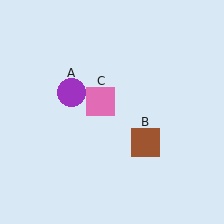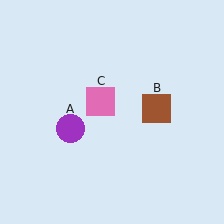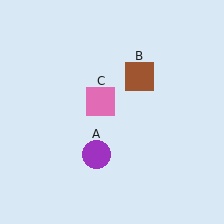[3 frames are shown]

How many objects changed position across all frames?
2 objects changed position: purple circle (object A), brown square (object B).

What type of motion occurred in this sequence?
The purple circle (object A), brown square (object B) rotated counterclockwise around the center of the scene.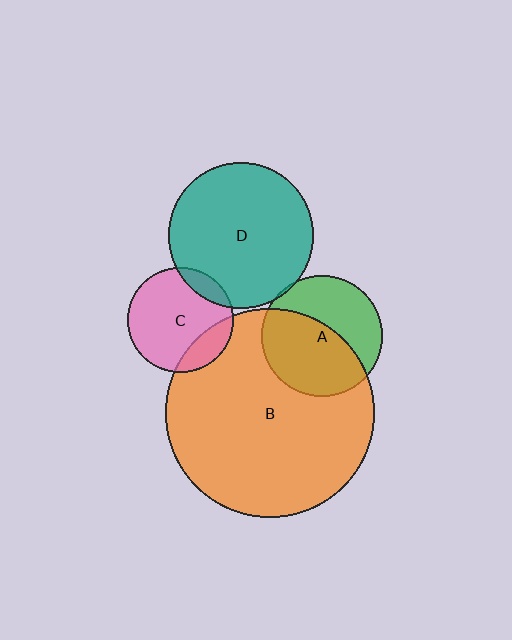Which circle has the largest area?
Circle B (orange).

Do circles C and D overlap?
Yes.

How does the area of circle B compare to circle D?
Approximately 2.1 times.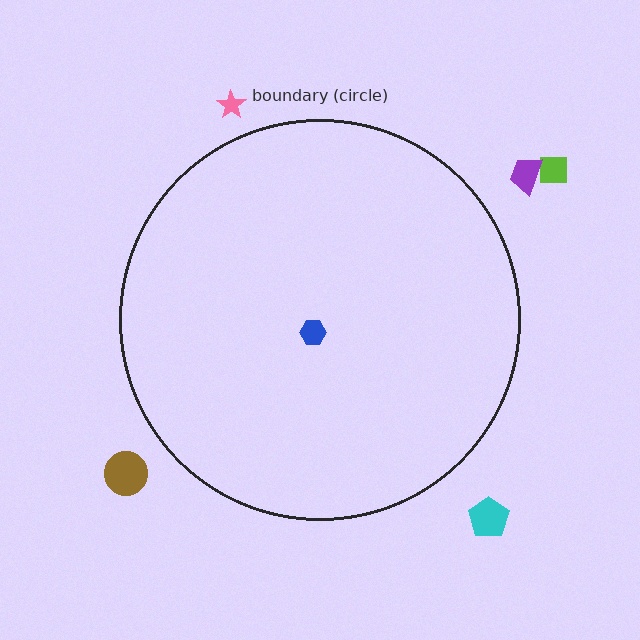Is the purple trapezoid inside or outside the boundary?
Outside.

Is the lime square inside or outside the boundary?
Outside.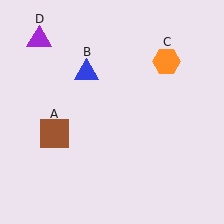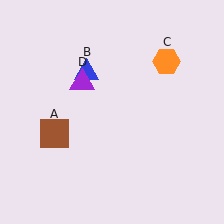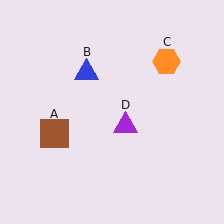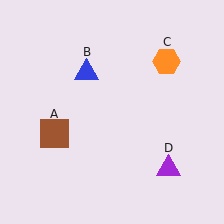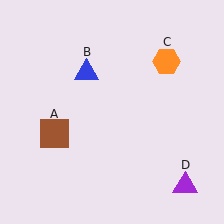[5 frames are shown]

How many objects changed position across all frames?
1 object changed position: purple triangle (object D).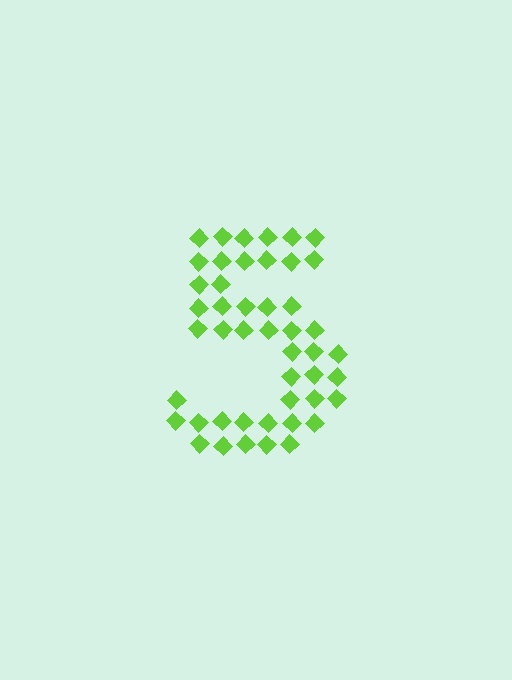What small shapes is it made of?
It is made of small diamonds.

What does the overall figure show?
The overall figure shows the digit 5.